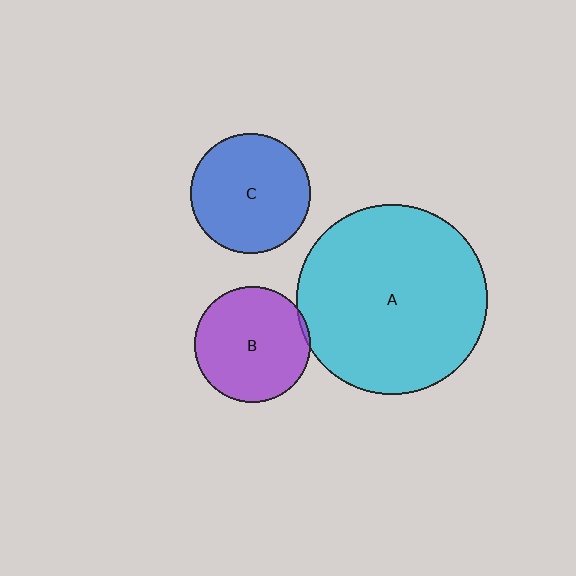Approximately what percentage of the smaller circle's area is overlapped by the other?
Approximately 5%.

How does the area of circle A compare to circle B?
Approximately 2.7 times.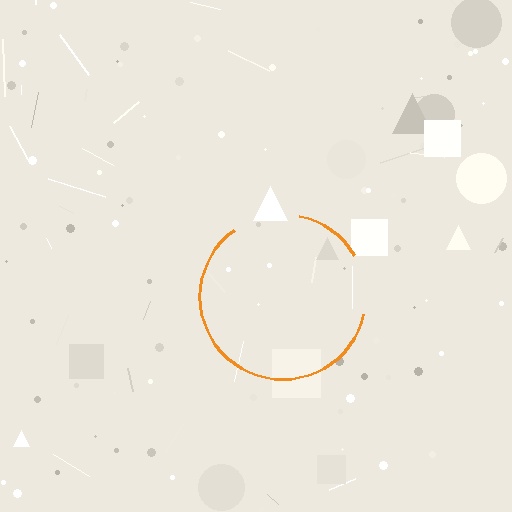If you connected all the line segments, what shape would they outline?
They would outline a circle.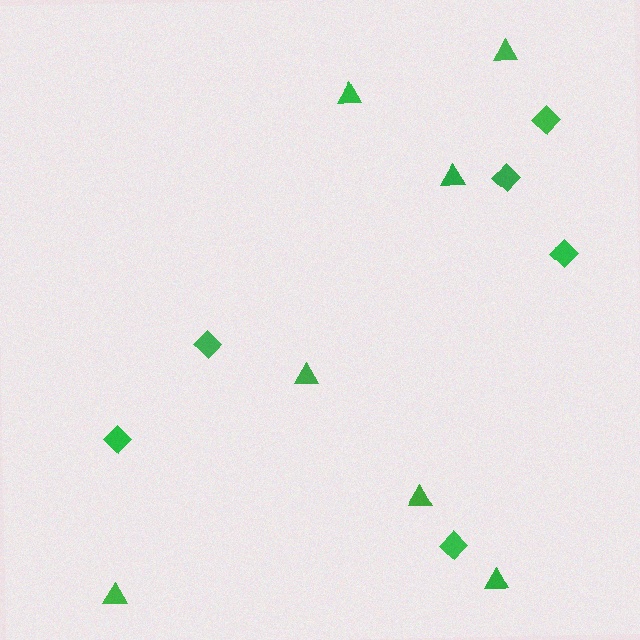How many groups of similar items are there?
There are 2 groups: one group of diamonds (6) and one group of triangles (7).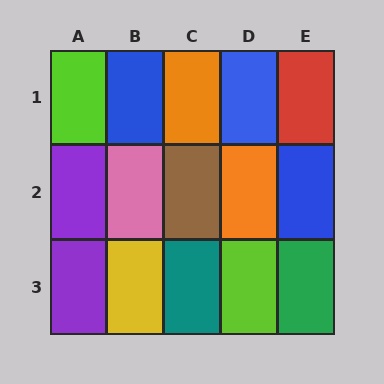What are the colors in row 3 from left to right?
Purple, yellow, teal, lime, green.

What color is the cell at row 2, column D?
Orange.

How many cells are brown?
1 cell is brown.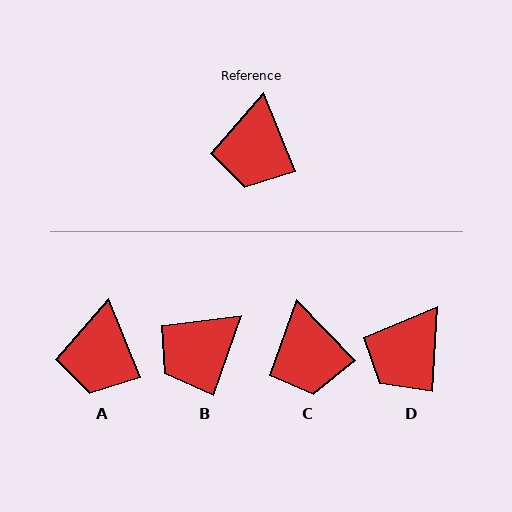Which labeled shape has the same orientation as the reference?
A.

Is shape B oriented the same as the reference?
No, it is off by about 42 degrees.